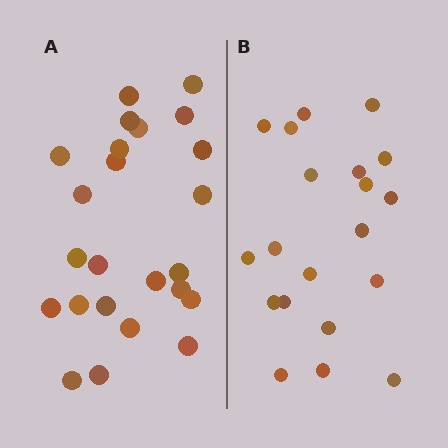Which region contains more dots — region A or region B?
Region A (the left region) has more dots.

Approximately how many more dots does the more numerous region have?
Region A has about 4 more dots than region B.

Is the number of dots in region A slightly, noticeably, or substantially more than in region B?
Region A has only slightly more — the two regions are fairly close. The ratio is roughly 1.2 to 1.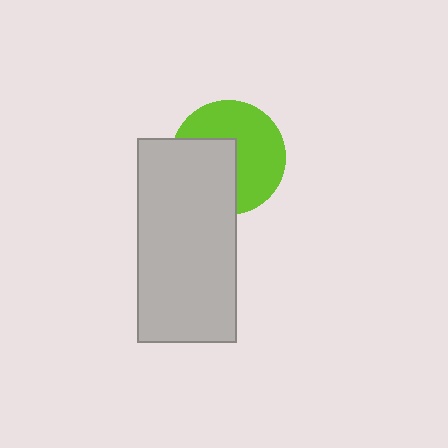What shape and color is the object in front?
The object in front is a light gray rectangle.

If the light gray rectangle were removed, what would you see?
You would see the complete lime circle.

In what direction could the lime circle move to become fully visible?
The lime circle could move toward the upper-right. That would shift it out from behind the light gray rectangle entirely.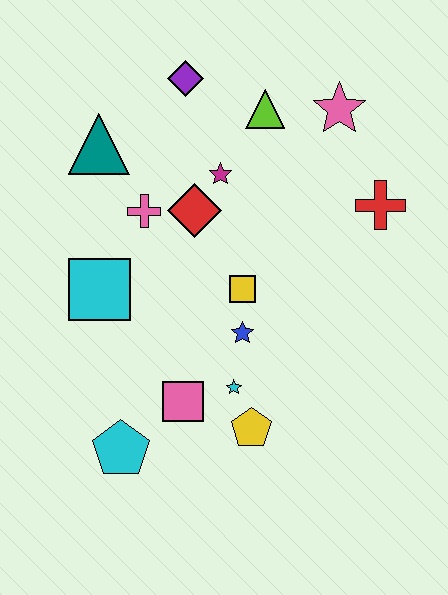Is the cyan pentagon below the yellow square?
Yes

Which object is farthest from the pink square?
The pink star is farthest from the pink square.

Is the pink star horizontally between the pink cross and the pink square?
No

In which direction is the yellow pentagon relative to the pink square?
The yellow pentagon is to the right of the pink square.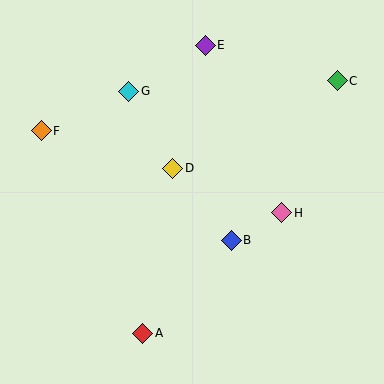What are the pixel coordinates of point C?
Point C is at (337, 81).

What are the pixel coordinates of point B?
Point B is at (231, 240).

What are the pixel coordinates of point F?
Point F is at (41, 131).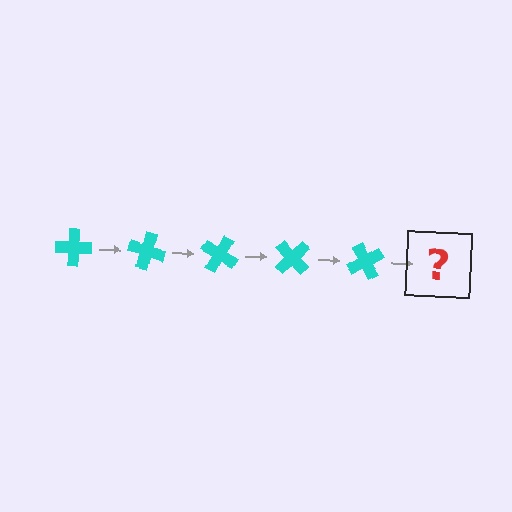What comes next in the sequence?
The next element should be a cyan cross rotated 75 degrees.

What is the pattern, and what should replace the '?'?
The pattern is that the cross rotates 15 degrees each step. The '?' should be a cyan cross rotated 75 degrees.